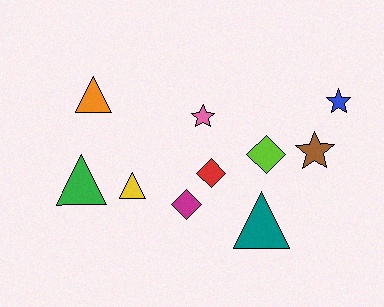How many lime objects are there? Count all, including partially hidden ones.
There is 1 lime object.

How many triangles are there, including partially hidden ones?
There are 4 triangles.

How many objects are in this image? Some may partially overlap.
There are 10 objects.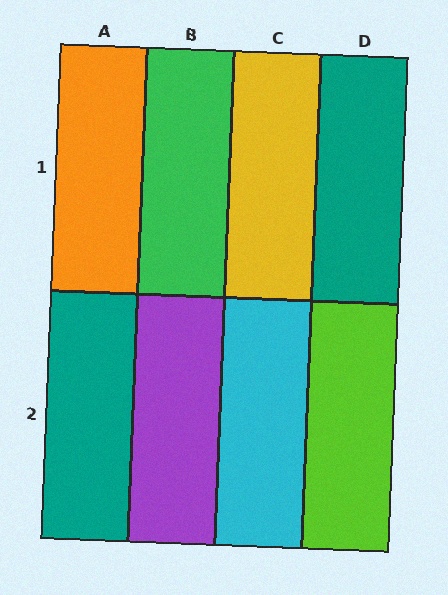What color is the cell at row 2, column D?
Lime.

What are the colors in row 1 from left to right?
Orange, green, yellow, teal.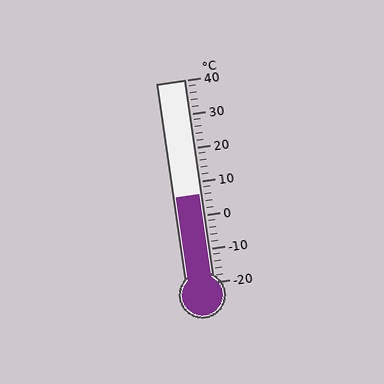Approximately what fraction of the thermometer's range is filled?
The thermometer is filled to approximately 45% of its range.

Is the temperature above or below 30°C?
The temperature is below 30°C.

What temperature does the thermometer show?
The thermometer shows approximately 6°C.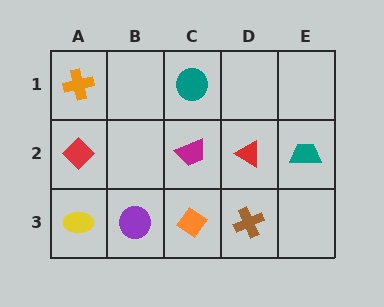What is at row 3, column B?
A purple circle.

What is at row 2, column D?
A red triangle.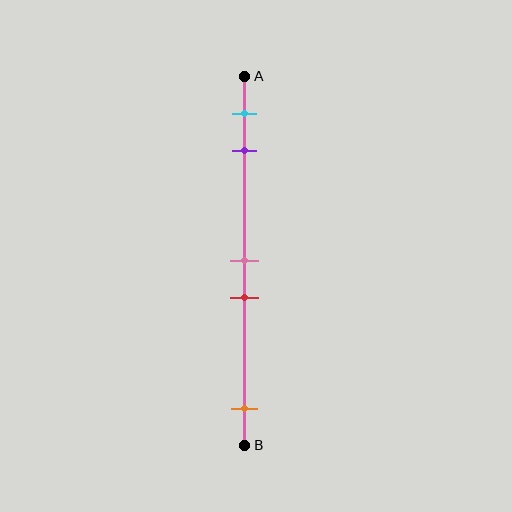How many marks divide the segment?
There are 5 marks dividing the segment.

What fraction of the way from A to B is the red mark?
The red mark is approximately 60% (0.6) of the way from A to B.